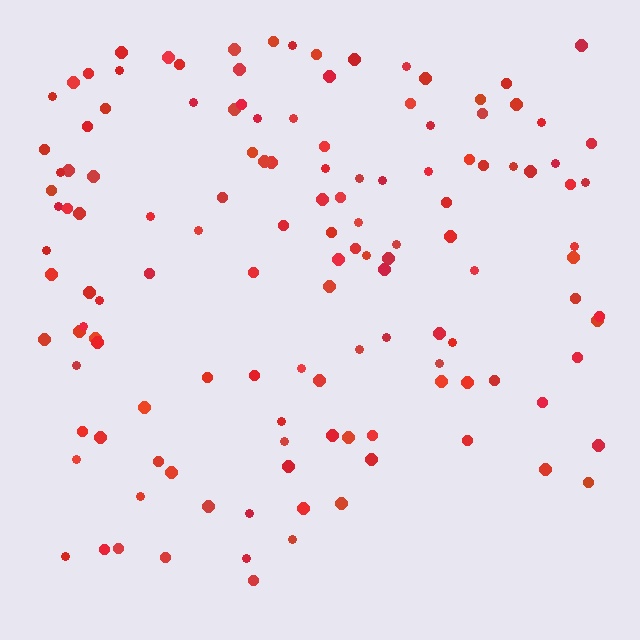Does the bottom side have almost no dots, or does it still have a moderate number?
Still a moderate number, just noticeably fewer than the top.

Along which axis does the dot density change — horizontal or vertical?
Vertical.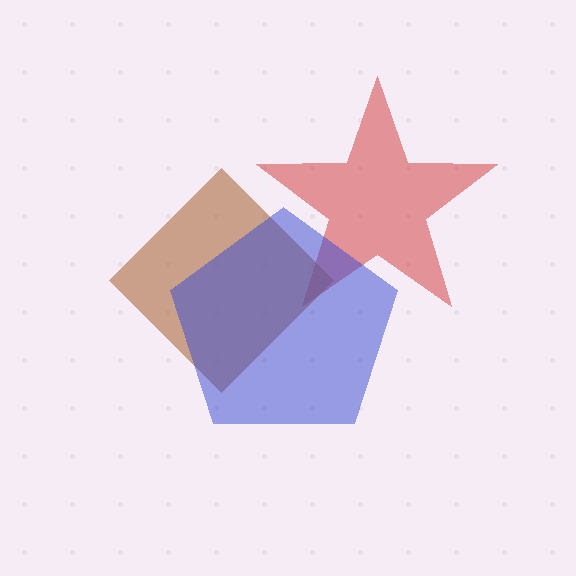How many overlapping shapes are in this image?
There are 3 overlapping shapes in the image.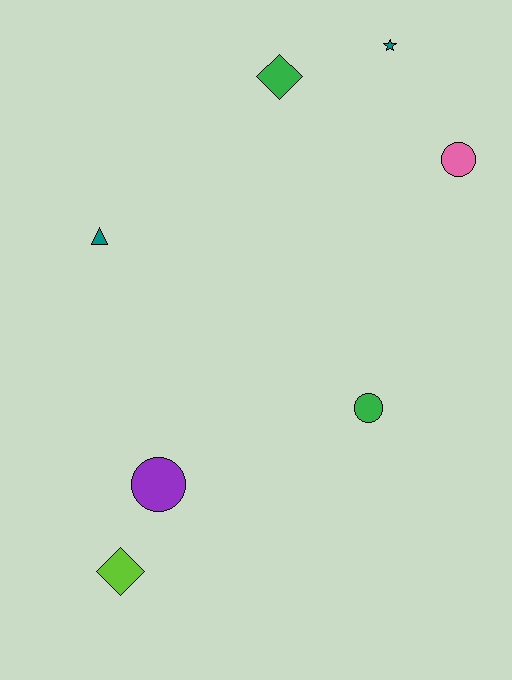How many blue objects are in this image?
There are no blue objects.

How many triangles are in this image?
There is 1 triangle.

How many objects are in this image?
There are 7 objects.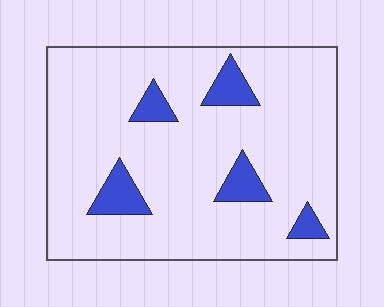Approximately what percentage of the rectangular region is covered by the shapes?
Approximately 10%.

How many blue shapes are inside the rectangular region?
5.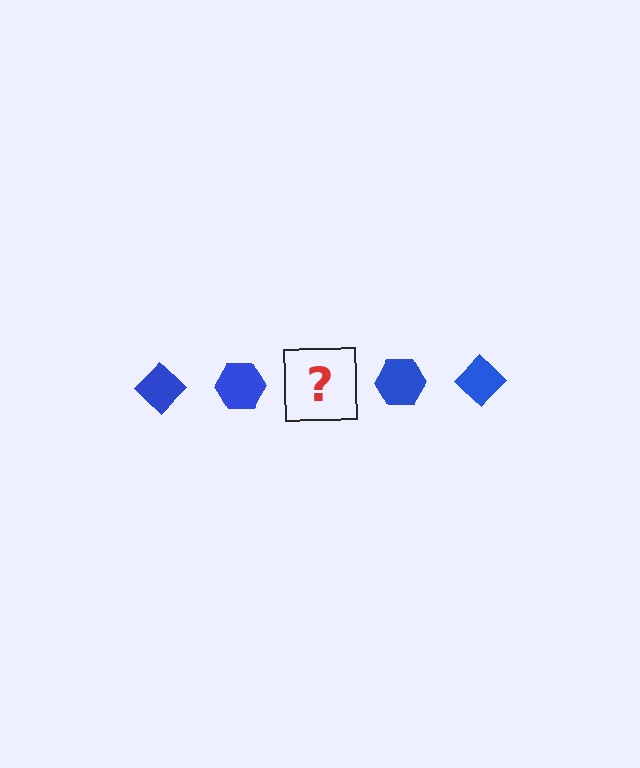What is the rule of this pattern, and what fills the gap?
The rule is that the pattern cycles through diamond, hexagon shapes in blue. The gap should be filled with a blue diamond.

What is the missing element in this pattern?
The missing element is a blue diamond.